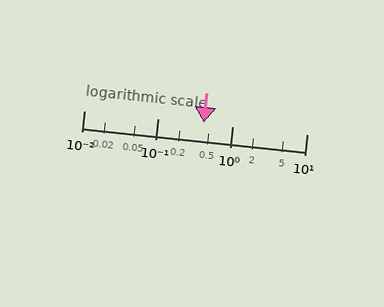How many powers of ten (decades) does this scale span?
The scale spans 3 decades, from 0.01 to 10.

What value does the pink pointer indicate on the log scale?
The pointer indicates approximately 0.41.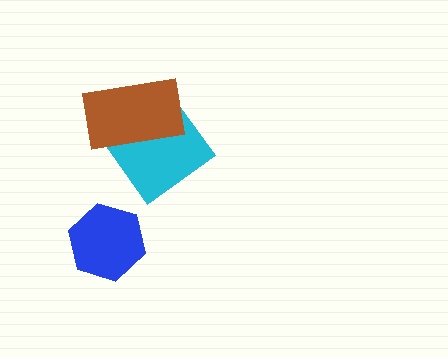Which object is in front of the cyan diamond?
The brown rectangle is in front of the cyan diamond.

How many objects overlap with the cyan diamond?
1 object overlaps with the cyan diamond.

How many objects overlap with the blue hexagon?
0 objects overlap with the blue hexagon.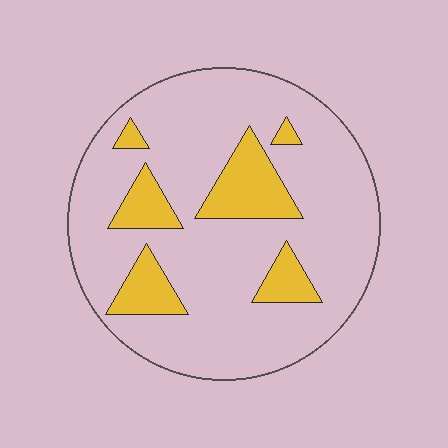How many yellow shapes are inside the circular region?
6.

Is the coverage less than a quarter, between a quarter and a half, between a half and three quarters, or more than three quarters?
Less than a quarter.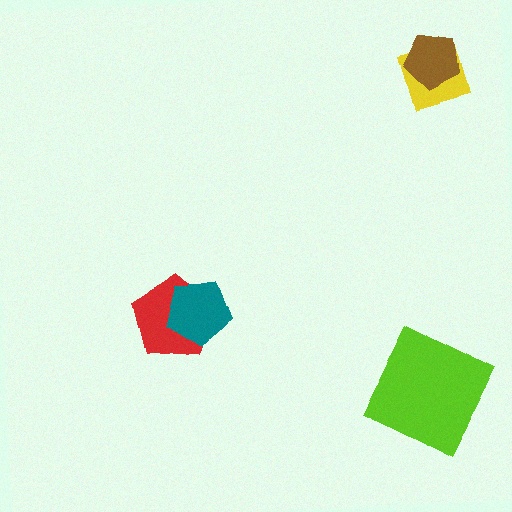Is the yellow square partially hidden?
Yes, it is partially covered by another shape.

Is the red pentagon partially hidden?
Yes, it is partially covered by another shape.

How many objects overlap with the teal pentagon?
1 object overlaps with the teal pentagon.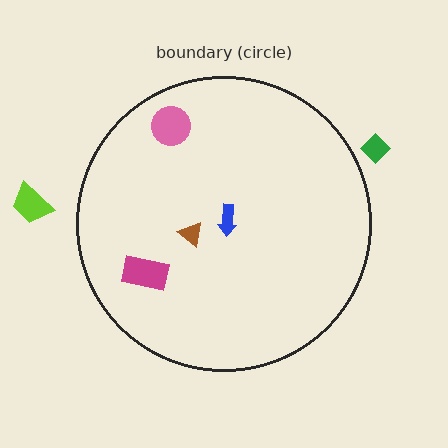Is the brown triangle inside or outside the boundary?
Inside.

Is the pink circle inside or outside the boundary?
Inside.